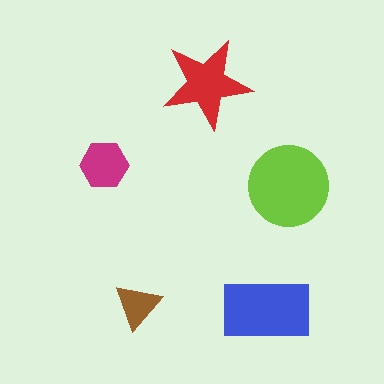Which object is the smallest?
The brown triangle.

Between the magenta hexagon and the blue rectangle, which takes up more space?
The blue rectangle.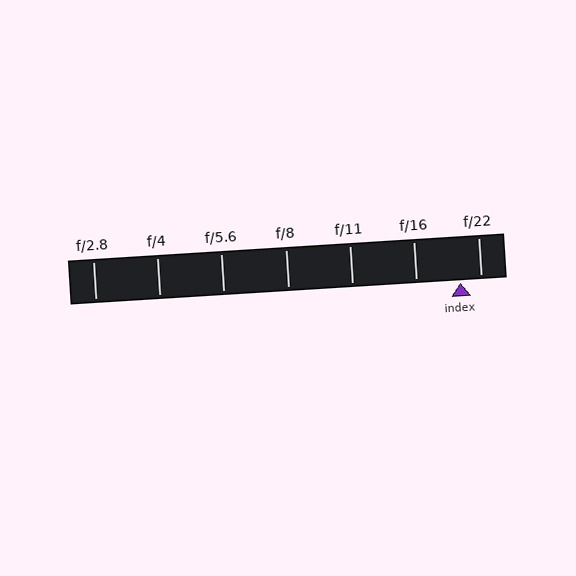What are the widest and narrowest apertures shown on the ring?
The widest aperture shown is f/2.8 and the narrowest is f/22.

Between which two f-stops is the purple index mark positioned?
The index mark is between f/16 and f/22.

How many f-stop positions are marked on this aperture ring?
There are 7 f-stop positions marked.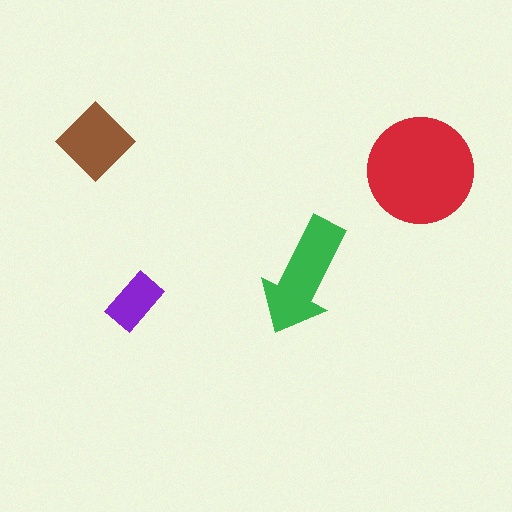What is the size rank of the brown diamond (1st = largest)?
3rd.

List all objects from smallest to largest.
The purple rectangle, the brown diamond, the green arrow, the red circle.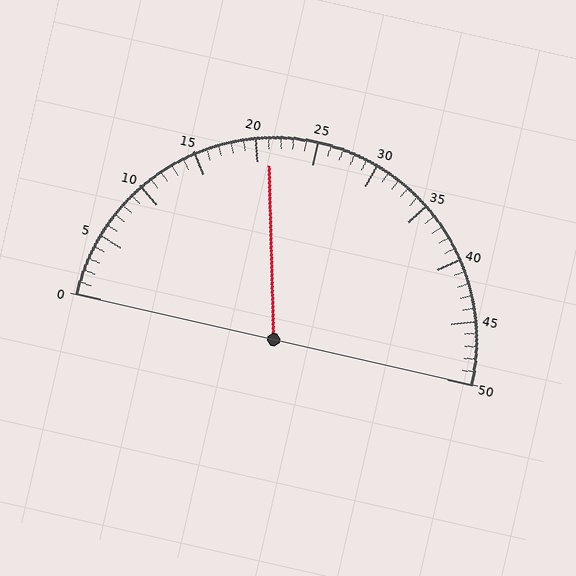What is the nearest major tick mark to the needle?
The nearest major tick mark is 20.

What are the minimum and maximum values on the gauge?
The gauge ranges from 0 to 50.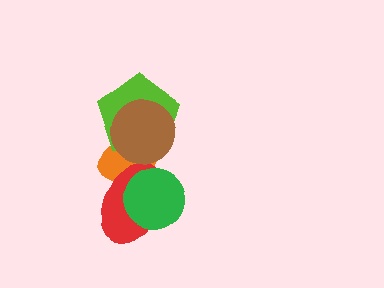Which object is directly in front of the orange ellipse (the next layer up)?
The red ellipse is directly in front of the orange ellipse.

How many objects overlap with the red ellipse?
2 objects overlap with the red ellipse.